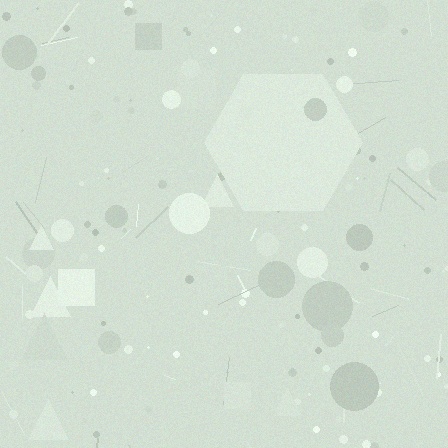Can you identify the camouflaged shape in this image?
The camouflaged shape is a hexagon.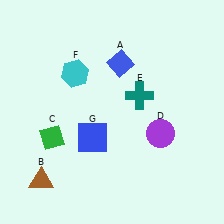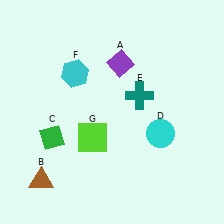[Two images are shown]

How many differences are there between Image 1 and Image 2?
There are 3 differences between the two images.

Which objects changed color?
A changed from blue to purple. D changed from purple to cyan. G changed from blue to lime.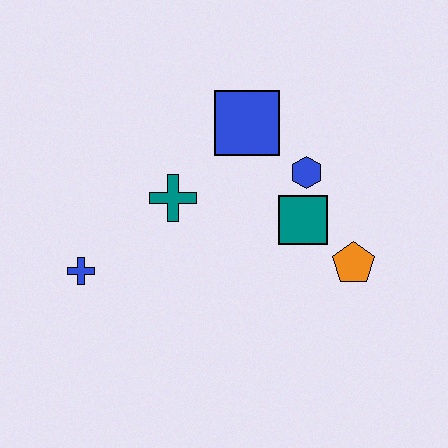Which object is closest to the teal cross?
The blue square is closest to the teal cross.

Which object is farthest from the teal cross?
The orange pentagon is farthest from the teal cross.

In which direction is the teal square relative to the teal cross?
The teal square is to the right of the teal cross.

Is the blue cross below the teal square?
Yes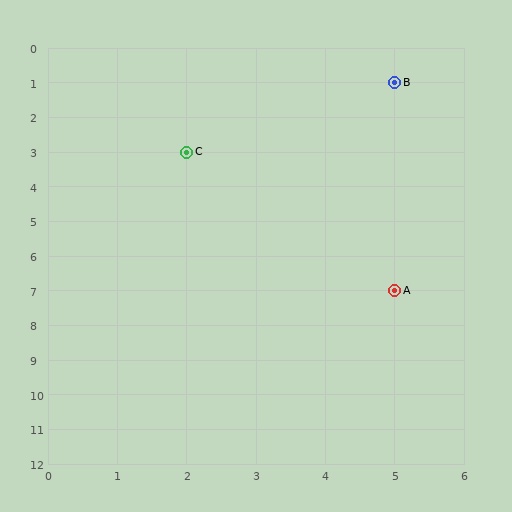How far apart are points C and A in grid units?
Points C and A are 3 columns and 4 rows apart (about 5.0 grid units diagonally).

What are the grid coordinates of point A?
Point A is at grid coordinates (5, 7).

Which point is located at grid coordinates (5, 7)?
Point A is at (5, 7).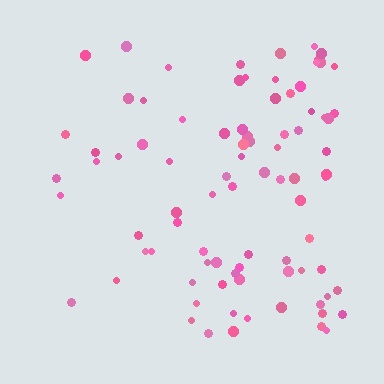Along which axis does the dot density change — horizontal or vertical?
Horizontal.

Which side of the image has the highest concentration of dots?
The right.